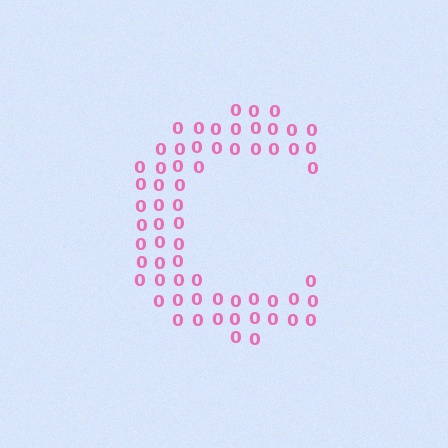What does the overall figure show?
The overall figure shows the letter C.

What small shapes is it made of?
It is made of small digit 0's.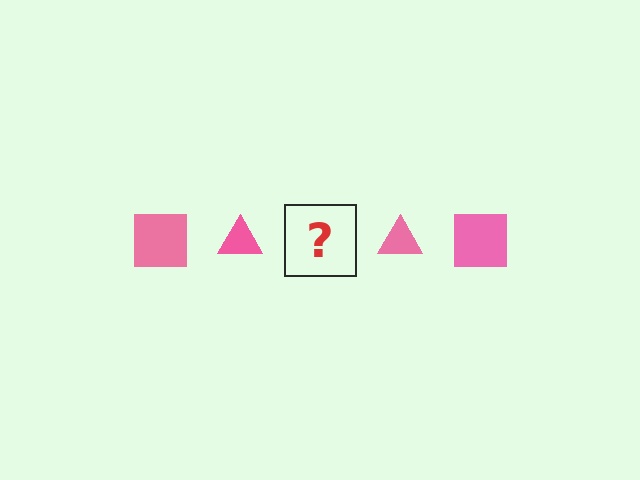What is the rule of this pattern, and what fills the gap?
The rule is that the pattern cycles through square, triangle shapes in pink. The gap should be filled with a pink square.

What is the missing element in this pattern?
The missing element is a pink square.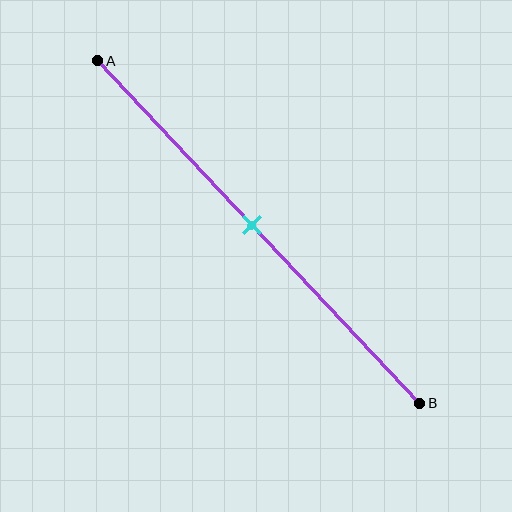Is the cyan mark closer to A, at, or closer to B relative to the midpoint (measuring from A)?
The cyan mark is approximately at the midpoint of segment AB.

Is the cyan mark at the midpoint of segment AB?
Yes, the mark is approximately at the midpoint.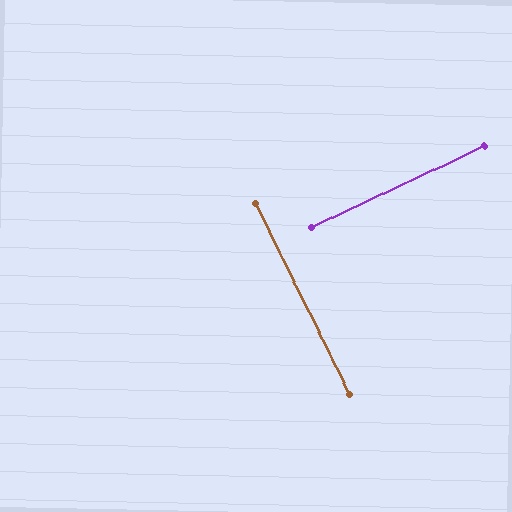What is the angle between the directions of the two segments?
Approximately 89 degrees.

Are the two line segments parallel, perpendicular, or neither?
Perpendicular — they meet at approximately 89°.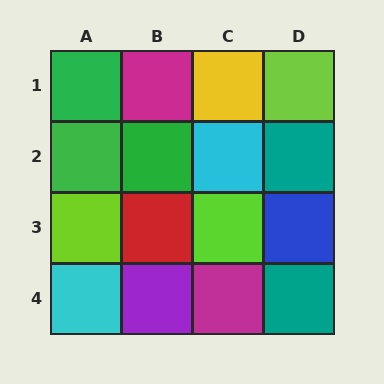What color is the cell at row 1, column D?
Lime.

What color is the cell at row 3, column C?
Lime.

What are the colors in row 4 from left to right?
Cyan, purple, magenta, teal.